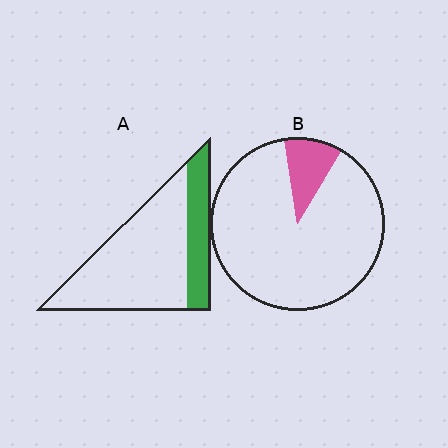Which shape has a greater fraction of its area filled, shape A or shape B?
Shape A.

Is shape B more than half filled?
No.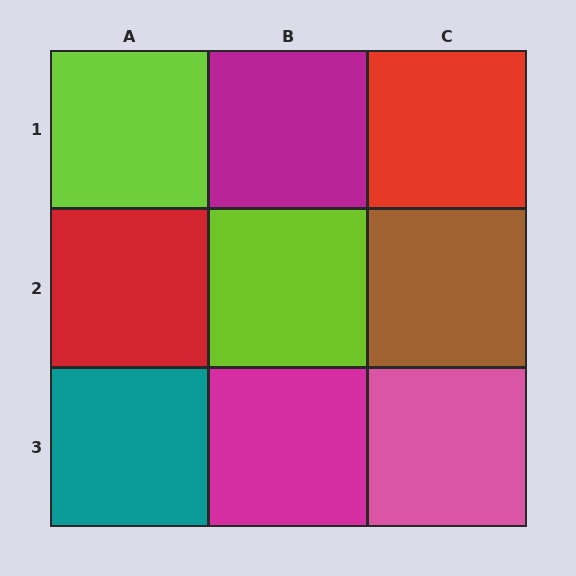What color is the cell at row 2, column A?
Red.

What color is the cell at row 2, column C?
Brown.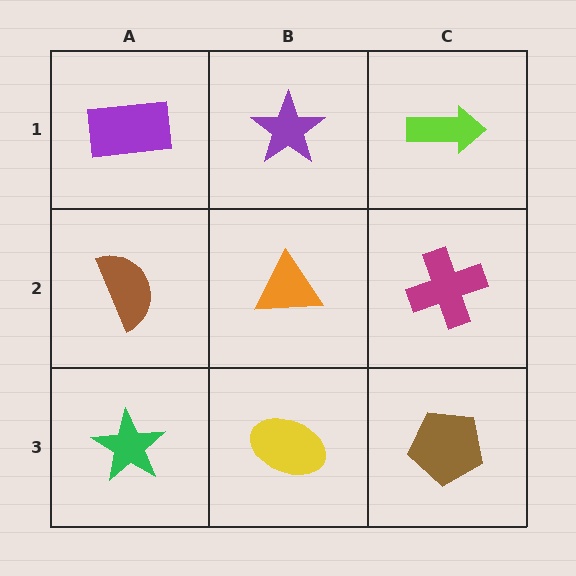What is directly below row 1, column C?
A magenta cross.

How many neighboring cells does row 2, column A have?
3.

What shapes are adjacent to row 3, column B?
An orange triangle (row 2, column B), a green star (row 3, column A), a brown pentagon (row 3, column C).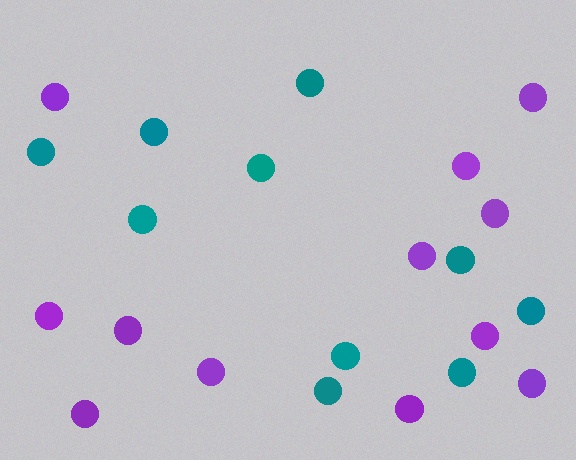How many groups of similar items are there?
There are 2 groups: one group of teal circles (10) and one group of purple circles (12).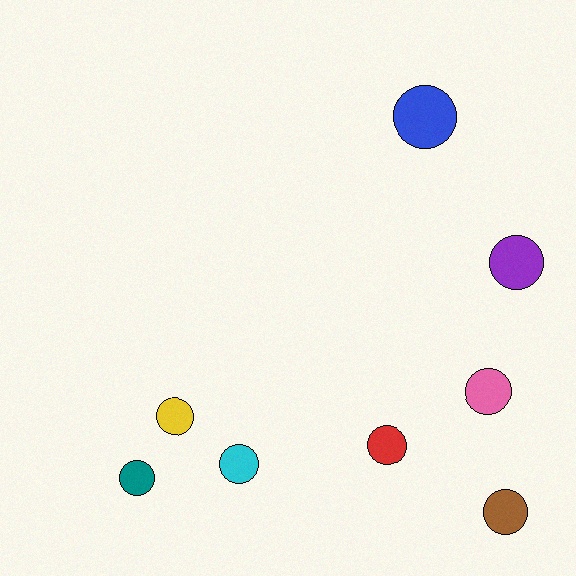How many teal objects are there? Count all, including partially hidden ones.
There is 1 teal object.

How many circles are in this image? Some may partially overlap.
There are 8 circles.